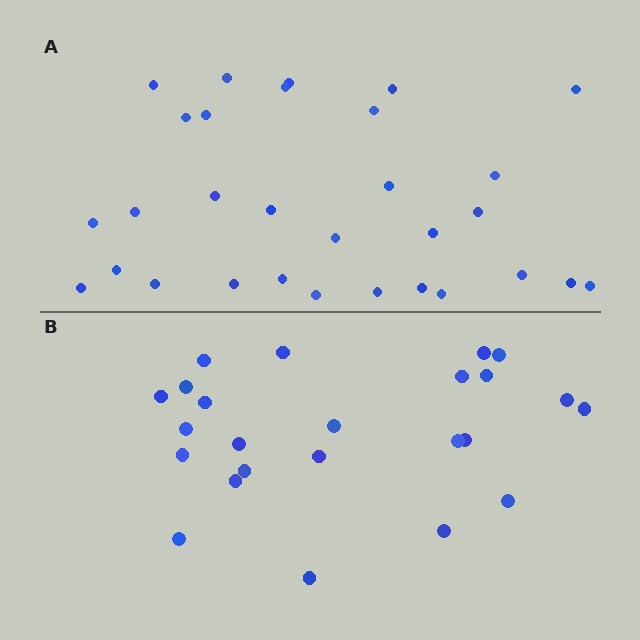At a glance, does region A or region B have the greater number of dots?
Region A (the top region) has more dots.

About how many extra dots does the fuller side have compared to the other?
Region A has about 6 more dots than region B.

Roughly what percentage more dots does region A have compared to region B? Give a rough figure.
About 25% more.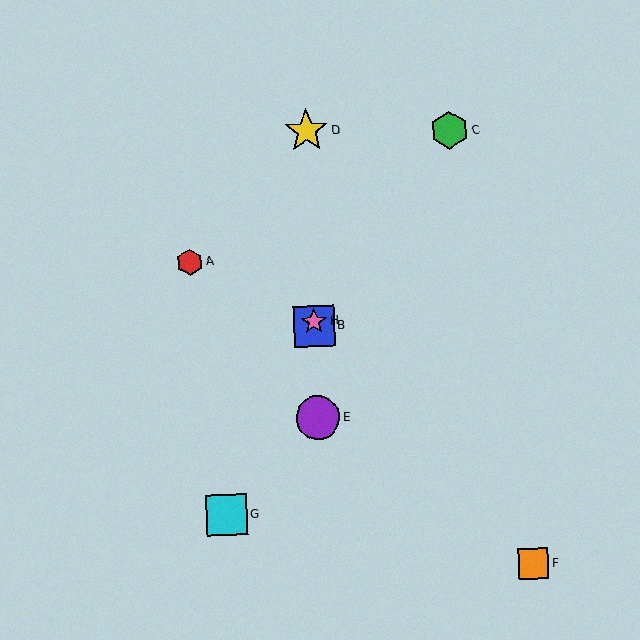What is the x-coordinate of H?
Object H is at x≈314.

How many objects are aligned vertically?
4 objects (B, D, E, H) are aligned vertically.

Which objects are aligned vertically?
Objects B, D, E, H are aligned vertically.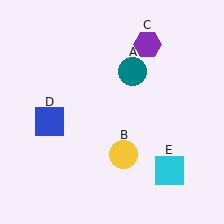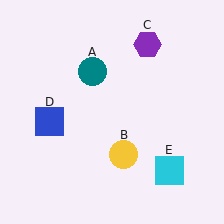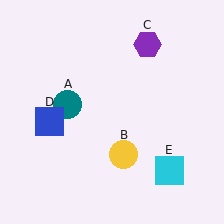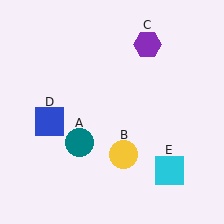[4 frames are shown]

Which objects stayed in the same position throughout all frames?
Yellow circle (object B) and purple hexagon (object C) and blue square (object D) and cyan square (object E) remained stationary.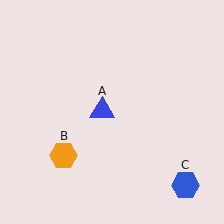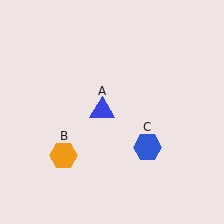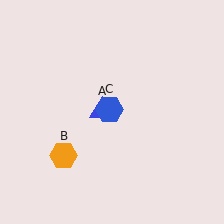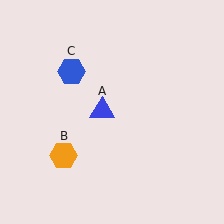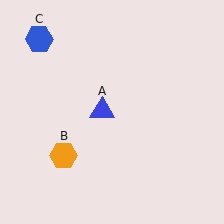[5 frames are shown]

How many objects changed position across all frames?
1 object changed position: blue hexagon (object C).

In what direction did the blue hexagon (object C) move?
The blue hexagon (object C) moved up and to the left.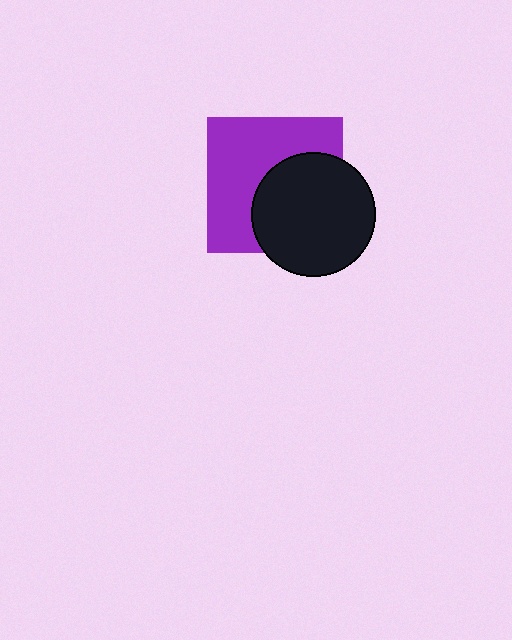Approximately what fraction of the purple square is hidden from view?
Roughly 45% of the purple square is hidden behind the black circle.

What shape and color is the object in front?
The object in front is a black circle.